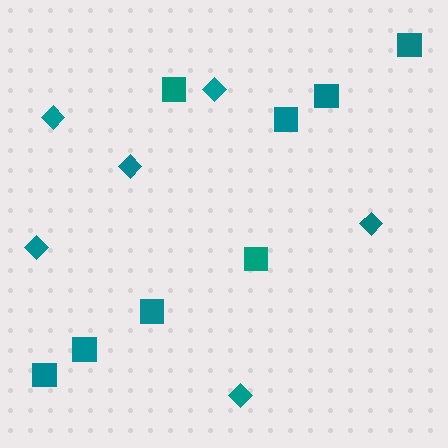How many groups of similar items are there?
There are 2 groups: one group of diamonds (6) and one group of squares (8).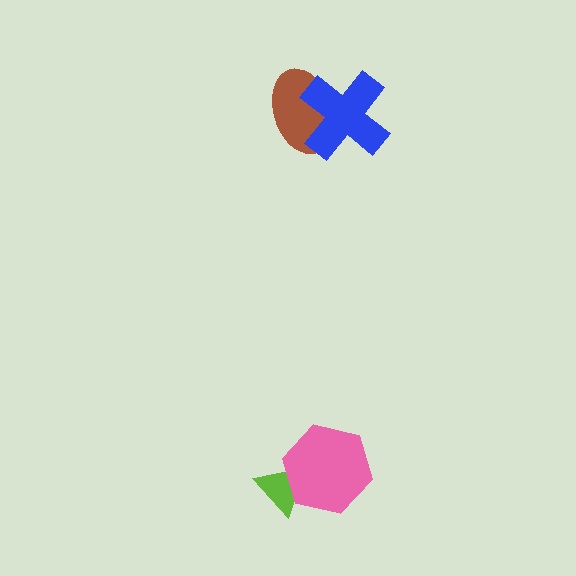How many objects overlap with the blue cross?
1 object overlaps with the blue cross.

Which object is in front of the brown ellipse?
The blue cross is in front of the brown ellipse.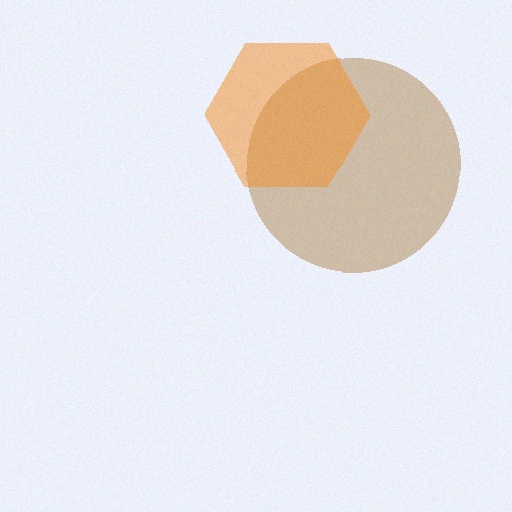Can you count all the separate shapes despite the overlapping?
Yes, there are 2 separate shapes.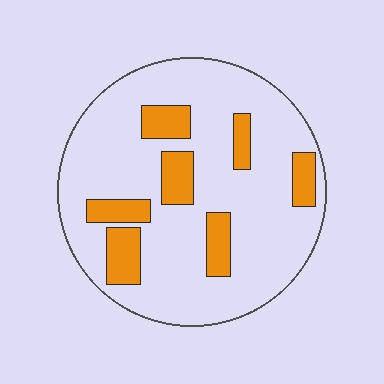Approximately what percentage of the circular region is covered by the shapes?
Approximately 20%.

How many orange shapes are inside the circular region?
7.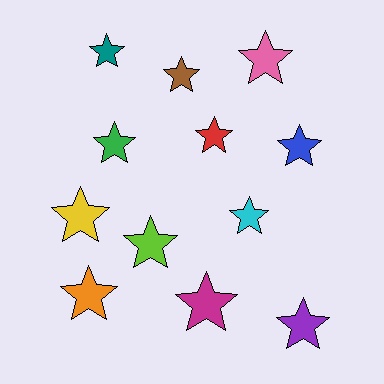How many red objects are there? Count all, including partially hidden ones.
There is 1 red object.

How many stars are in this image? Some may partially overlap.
There are 12 stars.